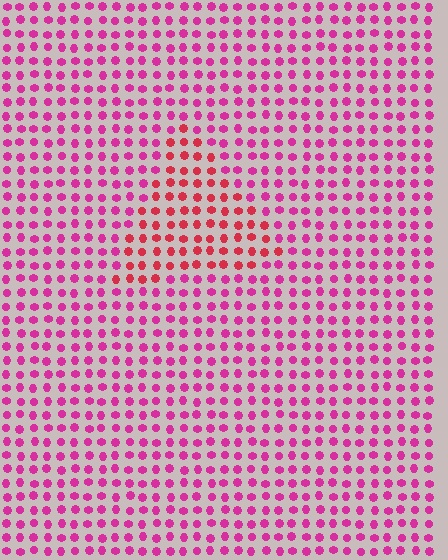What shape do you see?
I see a triangle.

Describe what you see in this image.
The image is filled with small magenta elements in a uniform arrangement. A triangle-shaped region is visible where the elements are tinted to a slightly different hue, forming a subtle color boundary.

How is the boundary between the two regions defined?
The boundary is defined purely by a slight shift in hue (about 31 degrees). Spacing, size, and orientation are identical on both sides.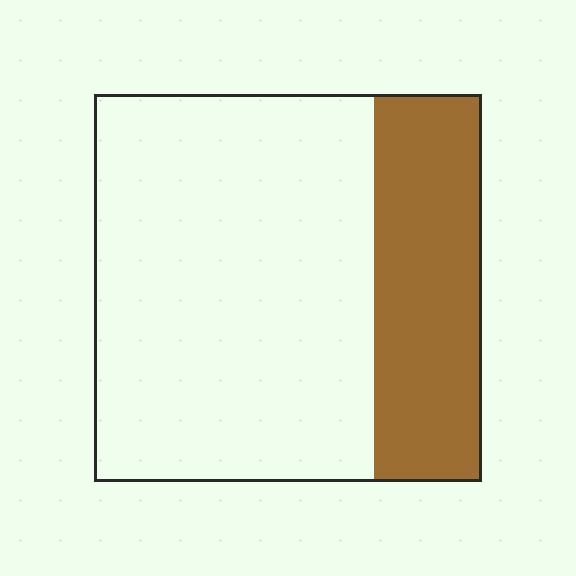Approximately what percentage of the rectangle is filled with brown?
Approximately 30%.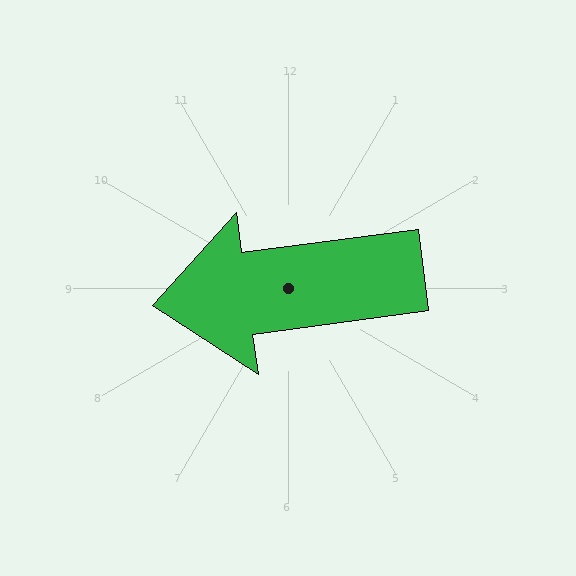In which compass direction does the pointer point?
West.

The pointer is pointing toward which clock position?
Roughly 9 o'clock.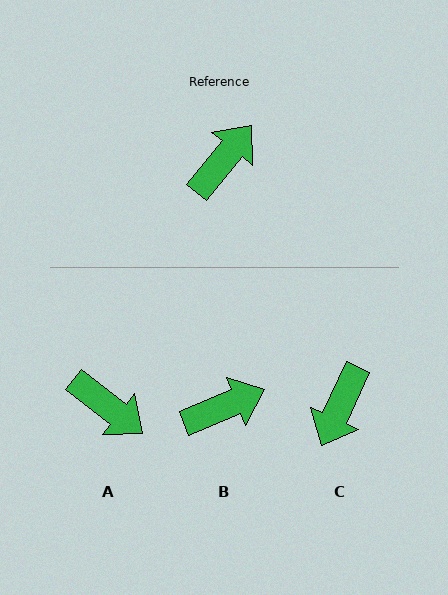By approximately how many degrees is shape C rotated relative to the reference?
Approximately 166 degrees clockwise.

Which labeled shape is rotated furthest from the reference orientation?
C, about 166 degrees away.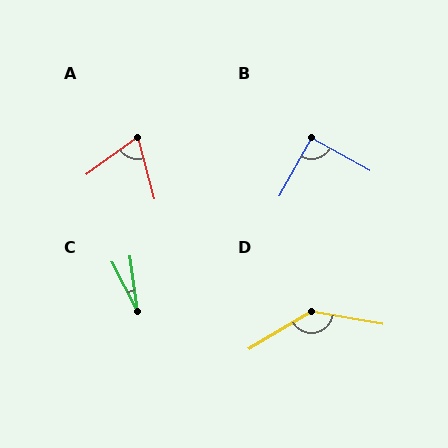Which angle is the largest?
D, at approximately 139 degrees.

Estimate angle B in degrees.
Approximately 90 degrees.